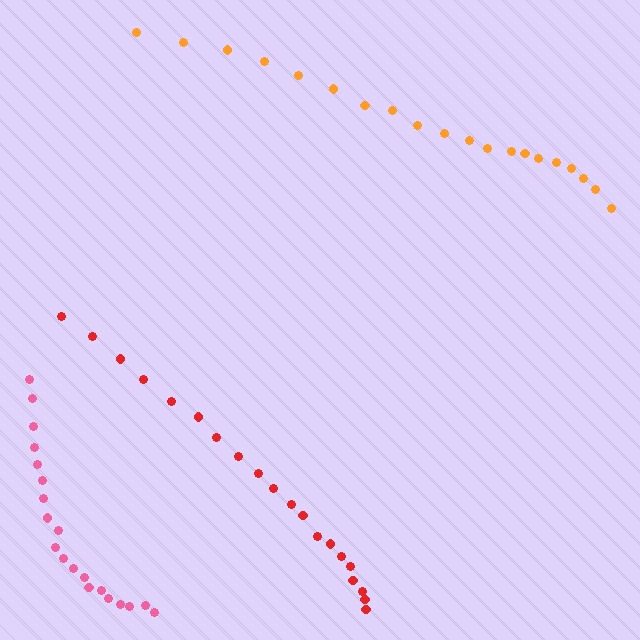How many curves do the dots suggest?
There are 3 distinct paths.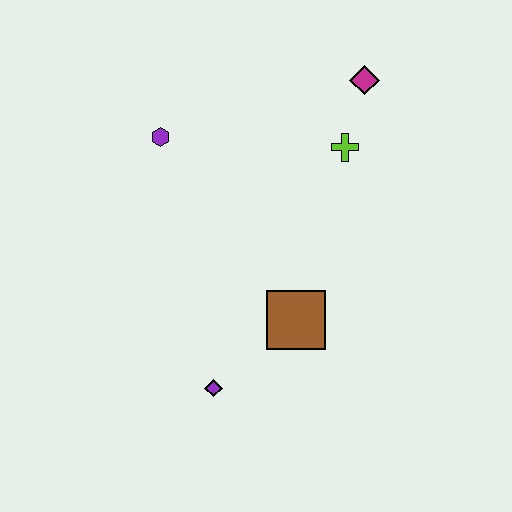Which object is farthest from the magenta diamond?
The purple diamond is farthest from the magenta diamond.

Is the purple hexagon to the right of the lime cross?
No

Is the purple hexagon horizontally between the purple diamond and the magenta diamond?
No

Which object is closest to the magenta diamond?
The lime cross is closest to the magenta diamond.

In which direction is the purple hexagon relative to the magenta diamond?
The purple hexagon is to the left of the magenta diamond.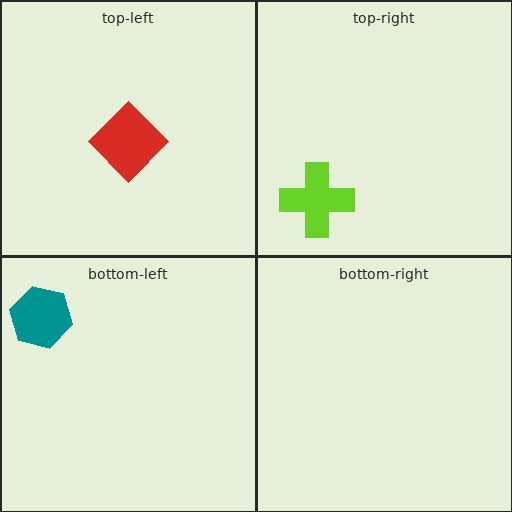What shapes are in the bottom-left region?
The teal hexagon.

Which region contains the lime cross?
The top-right region.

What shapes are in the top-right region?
The lime cross.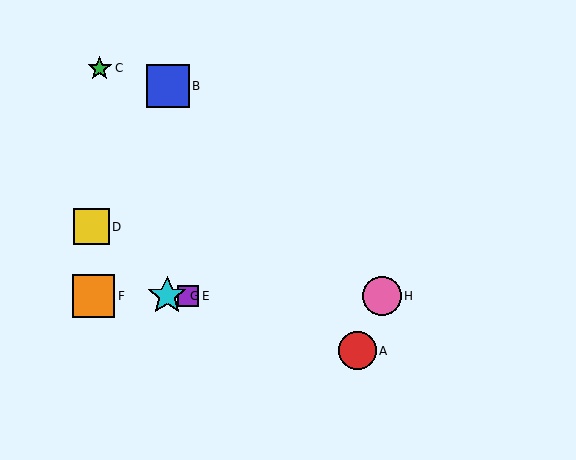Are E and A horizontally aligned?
No, E is at y≈296 and A is at y≈351.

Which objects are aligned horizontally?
Objects E, F, G, H are aligned horizontally.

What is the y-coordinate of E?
Object E is at y≈296.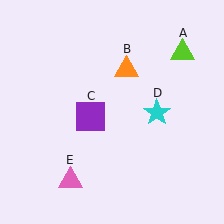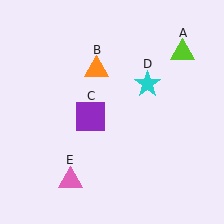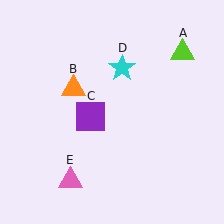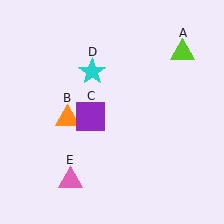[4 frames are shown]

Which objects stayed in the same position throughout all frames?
Lime triangle (object A) and purple square (object C) and pink triangle (object E) remained stationary.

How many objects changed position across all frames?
2 objects changed position: orange triangle (object B), cyan star (object D).